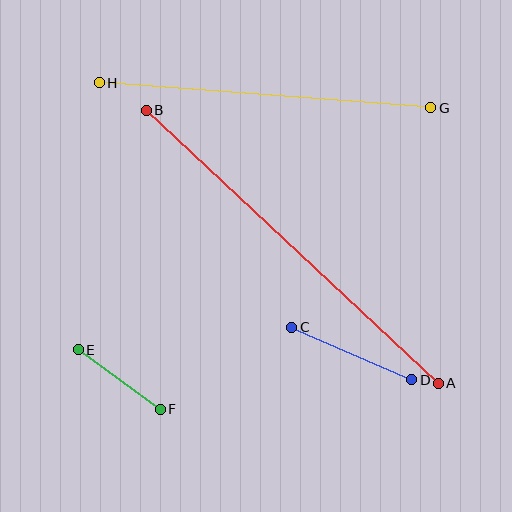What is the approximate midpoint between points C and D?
The midpoint is at approximately (352, 353) pixels.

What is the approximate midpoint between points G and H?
The midpoint is at approximately (265, 95) pixels.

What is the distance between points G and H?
The distance is approximately 332 pixels.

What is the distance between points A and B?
The distance is approximately 400 pixels.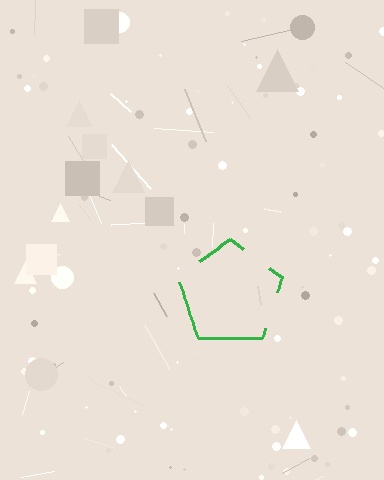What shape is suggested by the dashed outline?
The dashed outline suggests a pentagon.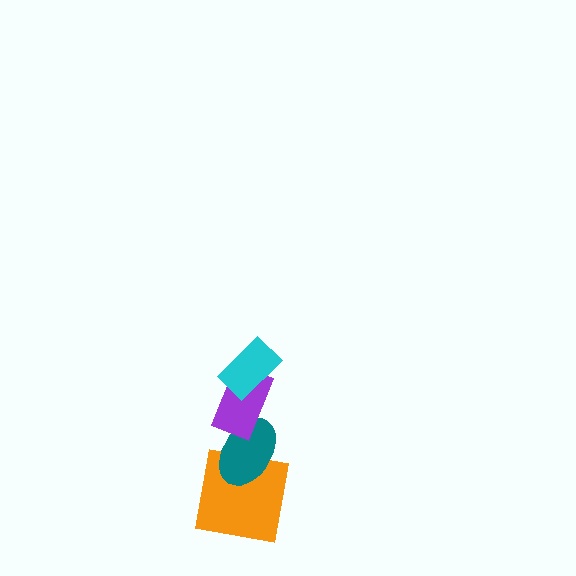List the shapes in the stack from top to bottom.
From top to bottom: the cyan rectangle, the purple rectangle, the teal ellipse, the orange square.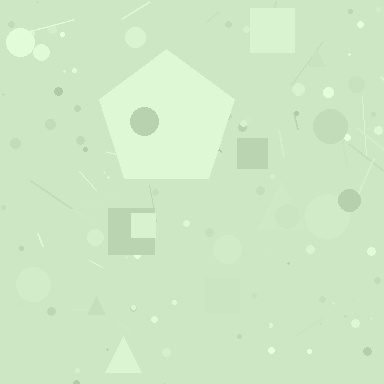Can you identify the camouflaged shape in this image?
The camouflaged shape is a pentagon.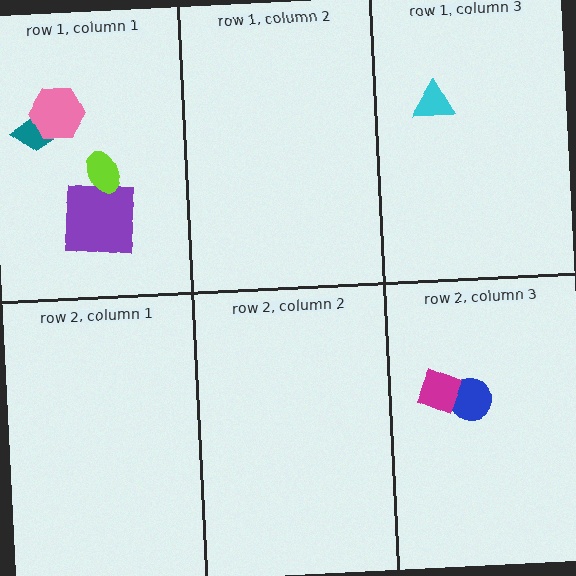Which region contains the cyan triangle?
The row 1, column 3 region.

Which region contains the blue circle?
The row 2, column 3 region.